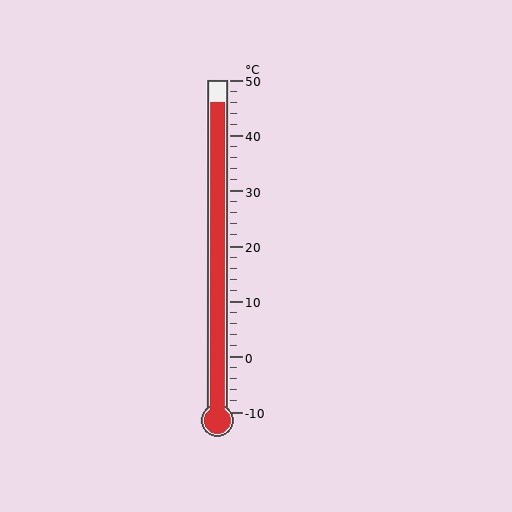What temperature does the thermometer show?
The thermometer shows approximately 46°C.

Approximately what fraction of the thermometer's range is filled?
The thermometer is filled to approximately 95% of its range.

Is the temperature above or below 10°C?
The temperature is above 10°C.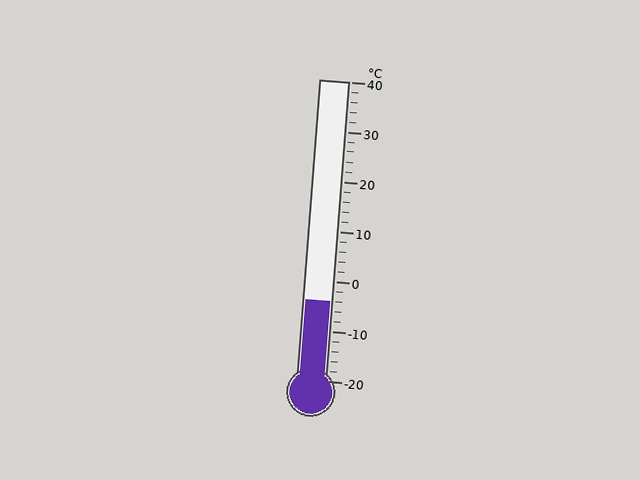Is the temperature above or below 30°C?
The temperature is below 30°C.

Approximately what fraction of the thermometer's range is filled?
The thermometer is filled to approximately 25% of its range.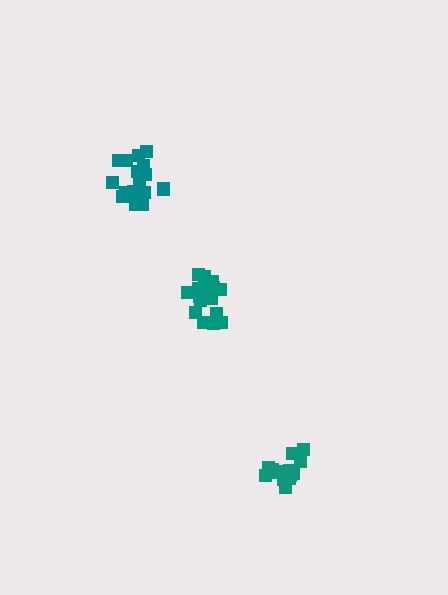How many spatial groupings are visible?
There are 3 spatial groupings.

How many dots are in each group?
Group 1: 14 dots, Group 2: 17 dots, Group 3: 16 dots (47 total).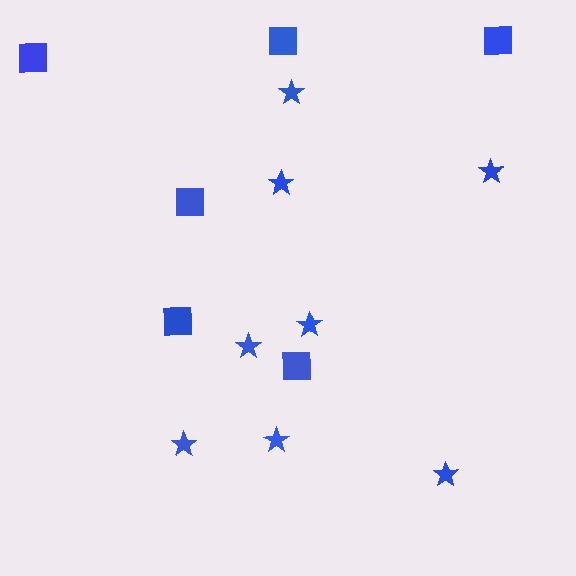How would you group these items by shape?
There are 2 groups: one group of squares (6) and one group of stars (8).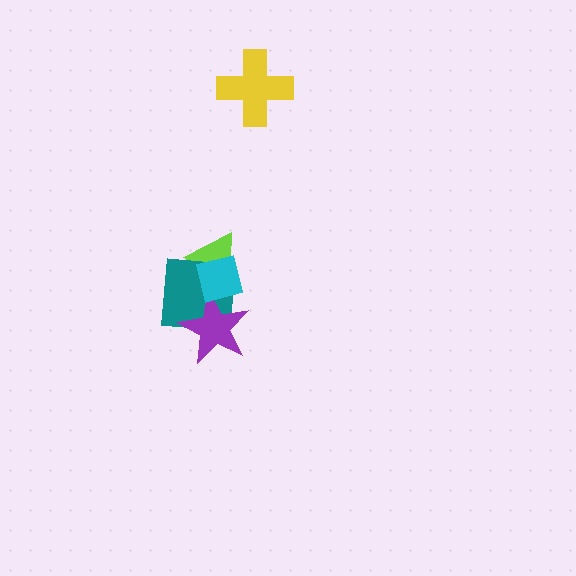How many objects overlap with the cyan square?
3 objects overlap with the cyan square.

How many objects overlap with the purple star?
2 objects overlap with the purple star.